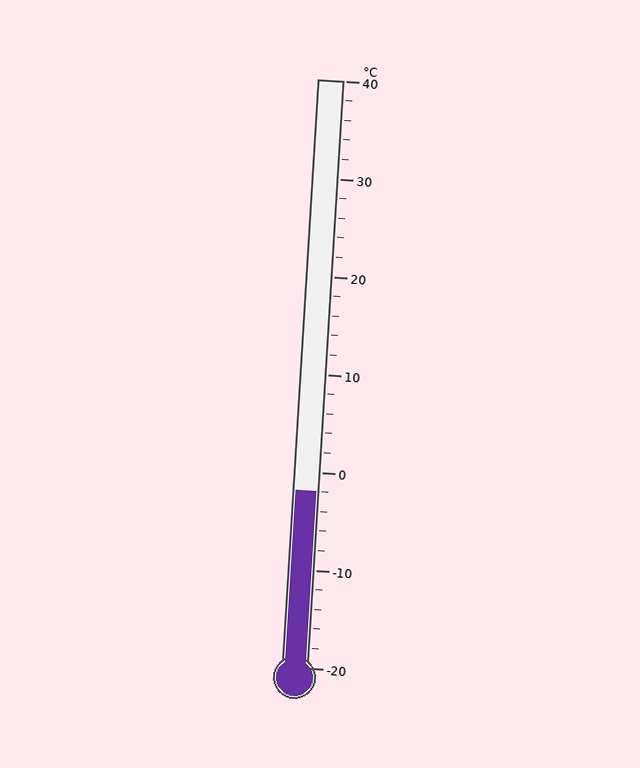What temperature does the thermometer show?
The thermometer shows approximately -2°C.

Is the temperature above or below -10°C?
The temperature is above -10°C.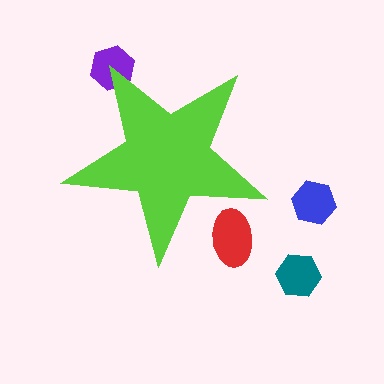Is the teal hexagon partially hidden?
No, the teal hexagon is fully visible.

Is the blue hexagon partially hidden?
No, the blue hexagon is fully visible.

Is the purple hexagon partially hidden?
Yes, the purple hexagon is partially hidden behind the lime star.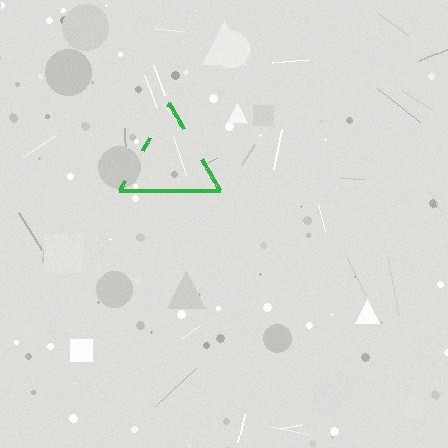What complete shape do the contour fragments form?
The contour fragments form a triangle.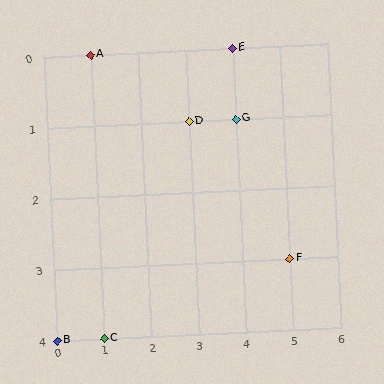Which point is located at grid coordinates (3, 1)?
Point D is at (3, 1).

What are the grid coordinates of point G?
Point G is at grid coordinates (4, 1).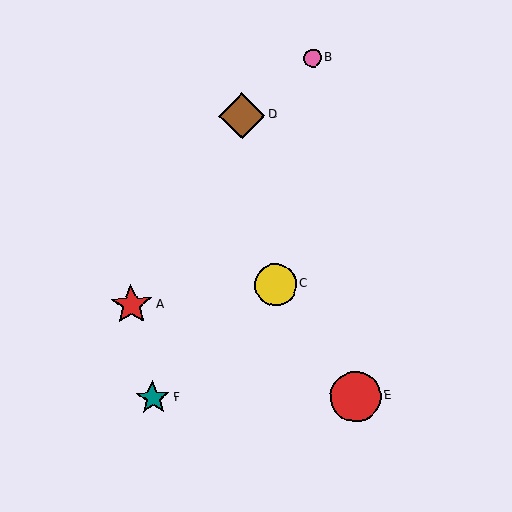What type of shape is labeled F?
Shape F is a teal star.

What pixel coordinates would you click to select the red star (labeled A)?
Click at (132, 305) to select the red star A.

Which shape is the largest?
The red circle (labeled E) is the largest.